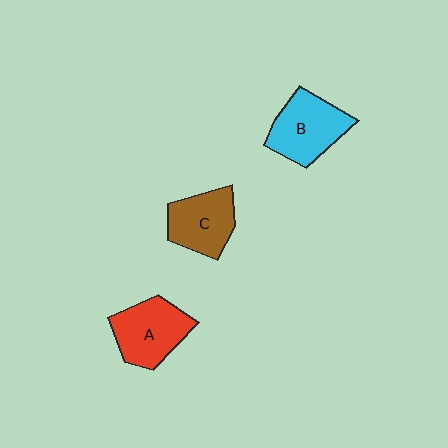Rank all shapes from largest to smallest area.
From largest to smallest: B (cyan), A (red), C (brown).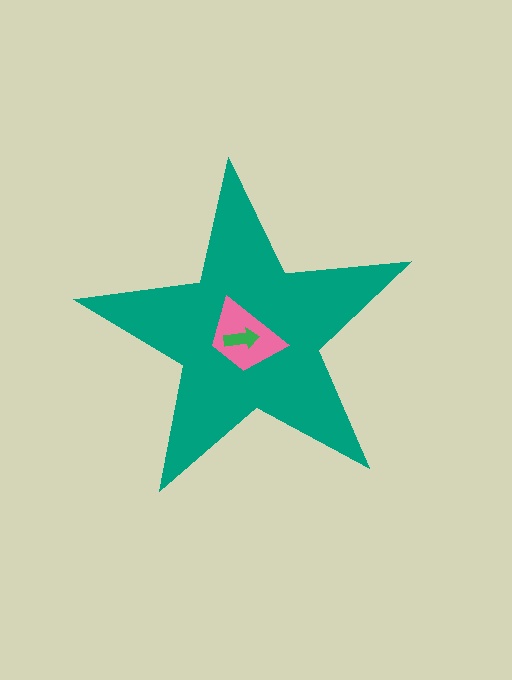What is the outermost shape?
The teal star.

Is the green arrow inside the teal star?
Yes.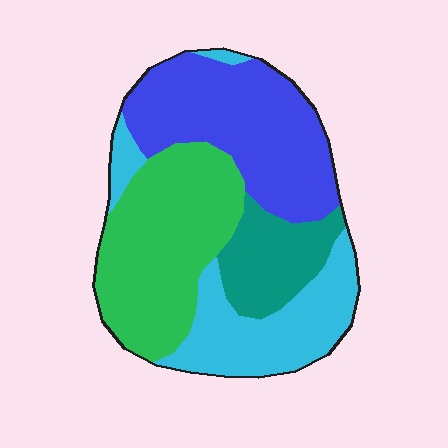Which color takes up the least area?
Teal, at roughly 15%.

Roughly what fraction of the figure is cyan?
Cyan covers around 25% of the figure.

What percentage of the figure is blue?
Blue takes up between a quarter and a half of the figure.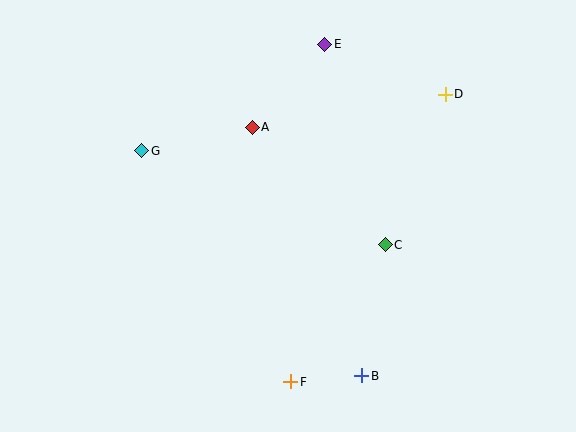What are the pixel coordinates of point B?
Point B is at (362, 376).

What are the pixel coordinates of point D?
Point D is at (445, 94).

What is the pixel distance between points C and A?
The distance between C and A is 178 pixels.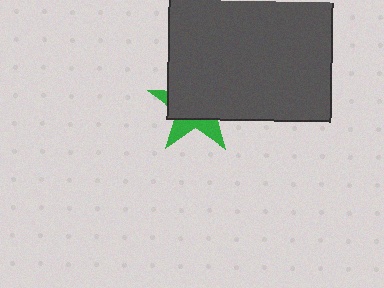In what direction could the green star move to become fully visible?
The green star could move toward the lower-left. That would shift it out from behind the dark gray rectangle entirely.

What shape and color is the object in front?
The object in front is a dark gray rectangle.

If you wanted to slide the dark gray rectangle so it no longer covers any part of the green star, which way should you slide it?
Slide it toward the upper-right — that is the most direct way to separate the two shapes.